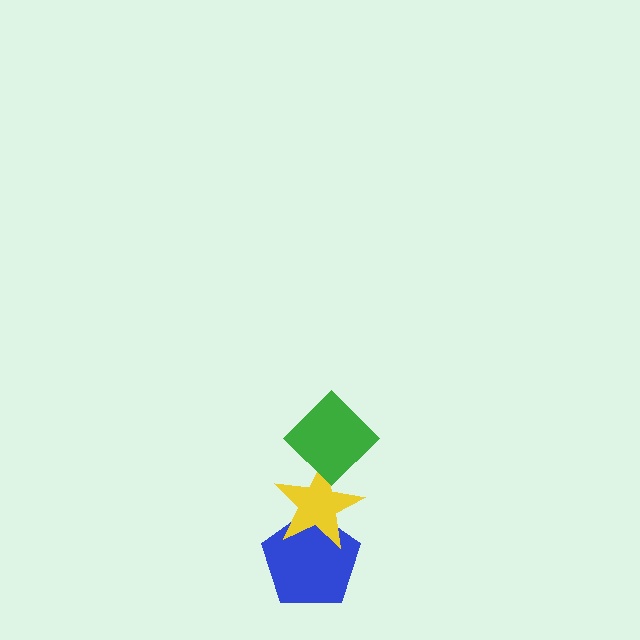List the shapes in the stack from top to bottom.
From top to bottom: the green diamond, the yellow star, the blue pentagon.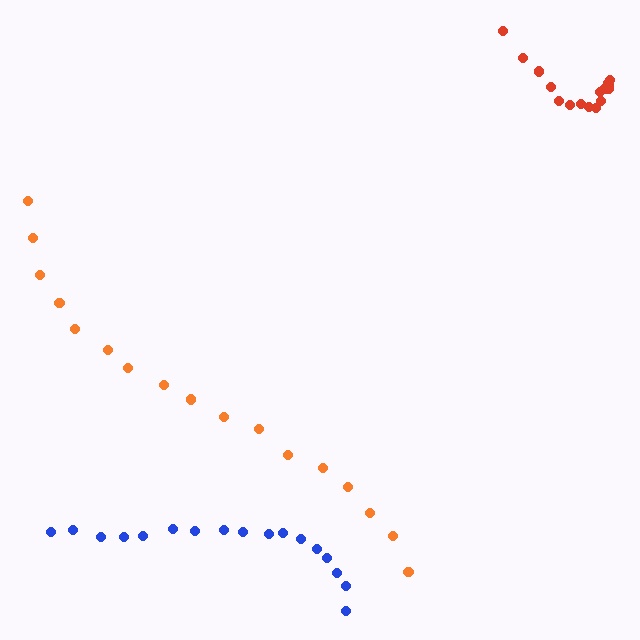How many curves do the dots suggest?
There are 3 distinct paths.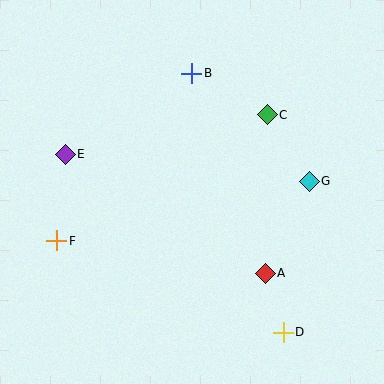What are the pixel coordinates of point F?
Point F is at (57, 240).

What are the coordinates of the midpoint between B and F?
The midpoint between B and F is at (124, 157).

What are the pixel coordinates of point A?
Point A is at (265, 273).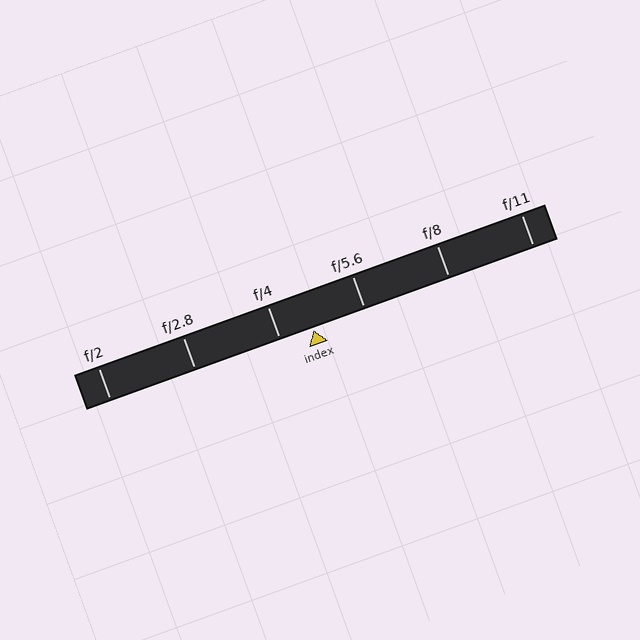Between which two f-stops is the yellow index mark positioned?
The index mark is between f/4 and f/5.6.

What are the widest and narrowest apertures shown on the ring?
The widest aperture shown is f/2 and the narrowest is f/11.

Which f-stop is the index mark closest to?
The index mark is closest to f/4.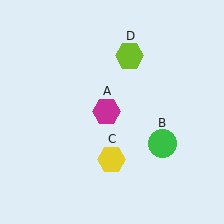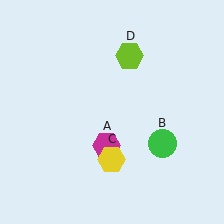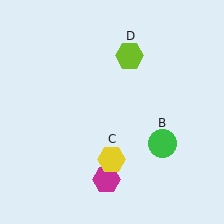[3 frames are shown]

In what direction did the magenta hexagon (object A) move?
The magenta hexagon (object A) moved down.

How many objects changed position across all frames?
1 object changed position: magenta hexagon (object A).